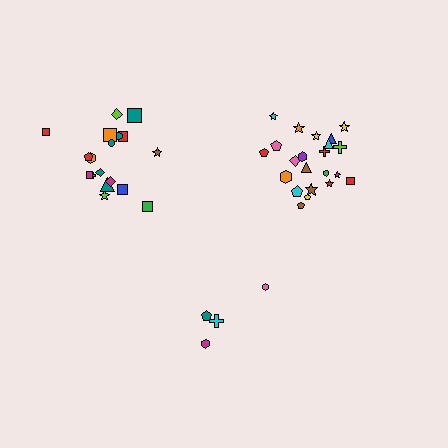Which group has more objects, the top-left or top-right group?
The top-right group.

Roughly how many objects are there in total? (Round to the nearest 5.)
Roughly 45 objects in total.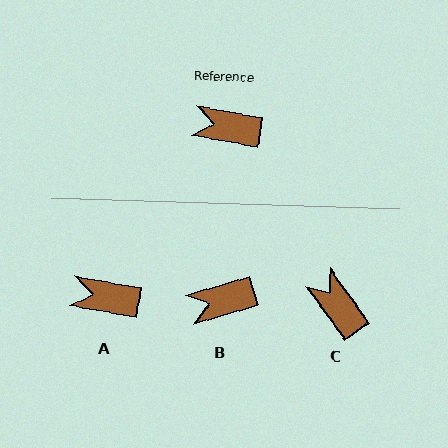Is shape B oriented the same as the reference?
No, it is off by about 26 degrees.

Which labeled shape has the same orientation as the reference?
A.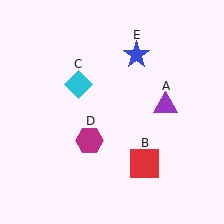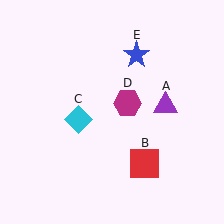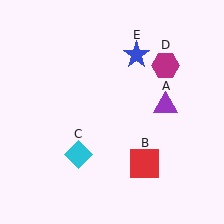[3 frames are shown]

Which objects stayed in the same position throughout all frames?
Purple triangle (object A) and red square (object B) and blue star (object E) remained stationary.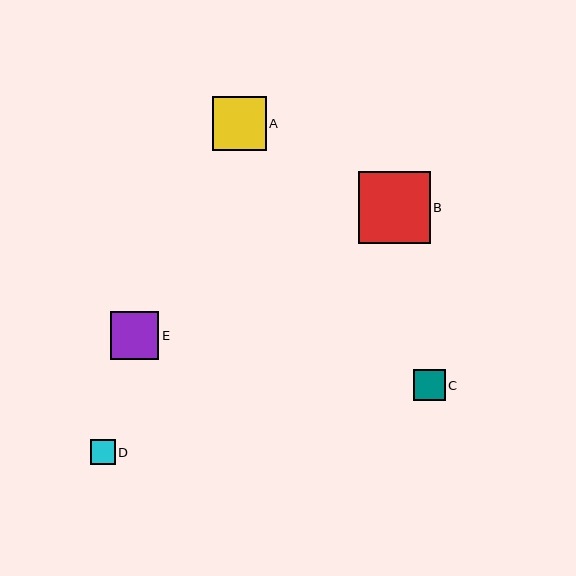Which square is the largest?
Square B is the largest with a size of approximately 72 pixels.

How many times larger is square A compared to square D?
Square A is approximately 2.1 times the size of square D.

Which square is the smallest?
Square D is the smallest with a size of approximately 25 pixels.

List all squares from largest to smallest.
From largest to smallest: B, A, E, C, D.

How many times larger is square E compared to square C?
Square E is approximately 1.6 times the size of square C.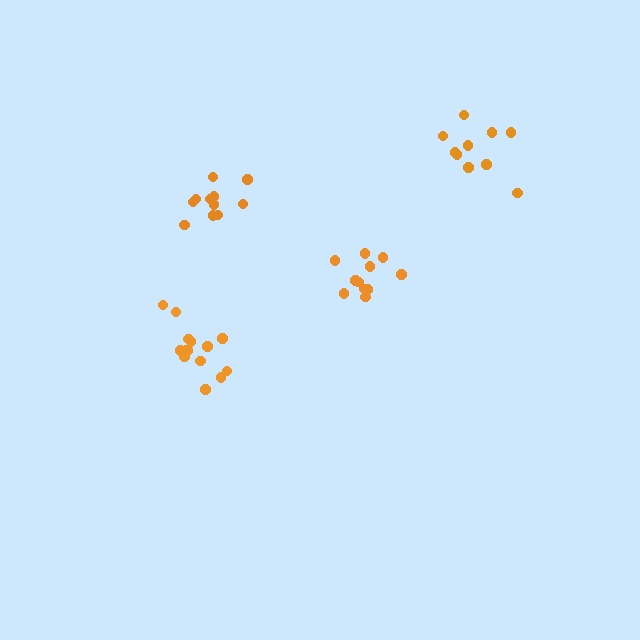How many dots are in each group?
Group 1: 11 dots, Group 2: 11 dots, Group 3: 10 dots, Group 4: 14 dots (46 total).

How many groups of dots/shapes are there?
There are 4 groups.